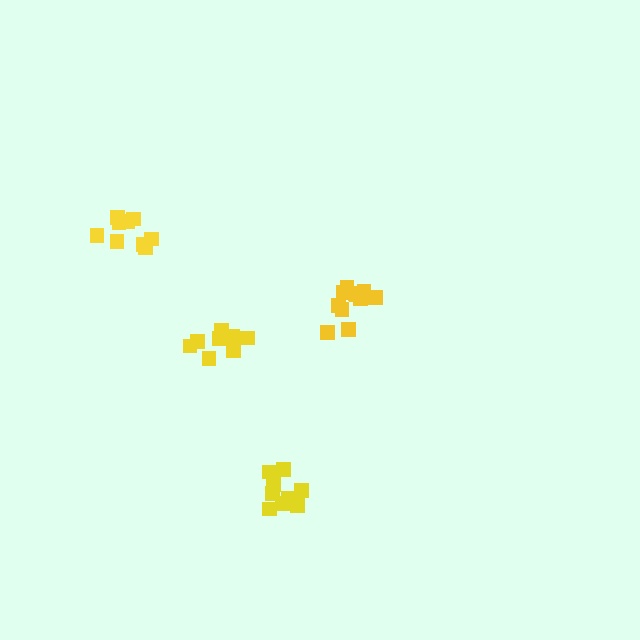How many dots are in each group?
Group 1: 9 dots, Group 2: 9 dots, Group 3: 11 dots, Group 4: 9 dots (38 total).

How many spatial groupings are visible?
There are 4 spatial groupings.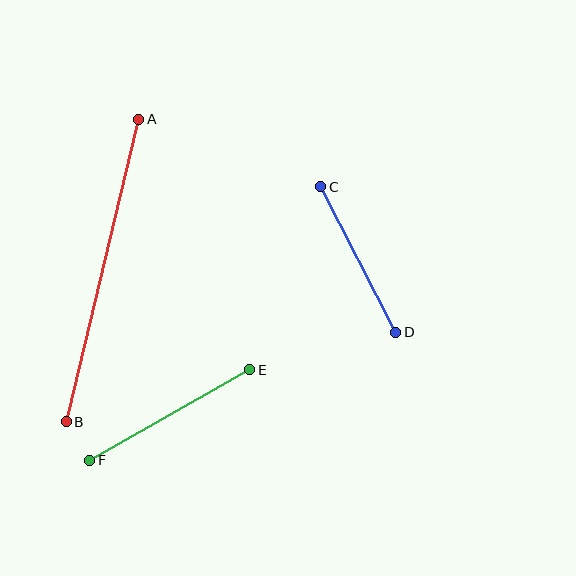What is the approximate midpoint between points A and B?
The midpoint is at approximately (103, 271) pixels.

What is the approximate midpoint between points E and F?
The midpoint is at approximately (170, 415) pixels.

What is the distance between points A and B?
The distance is approximately 311 pixels.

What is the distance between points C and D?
The distance is approximately 163 pixels.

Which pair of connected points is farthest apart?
Points A and B are farthest apart.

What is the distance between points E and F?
The distance is approximately 184 pixels.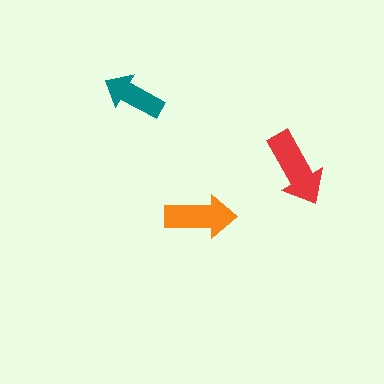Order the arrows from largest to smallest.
the red one, the orange one, the teal one.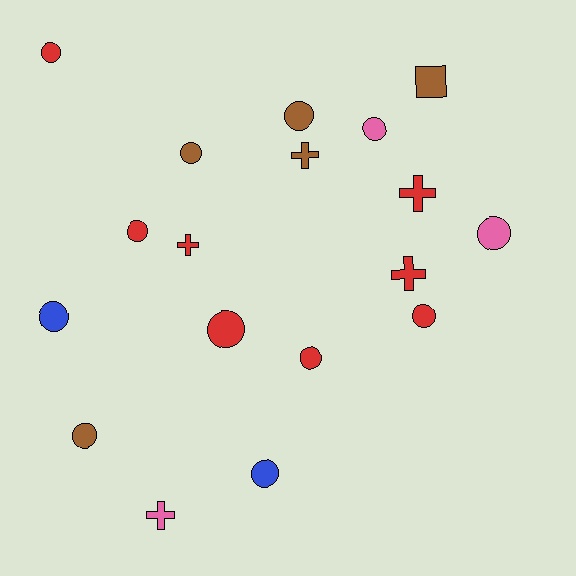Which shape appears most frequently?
Circle, with 12 objects.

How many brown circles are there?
There are 3 brown circles.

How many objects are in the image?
There are 18 objects.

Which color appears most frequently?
Red, with 8 objects.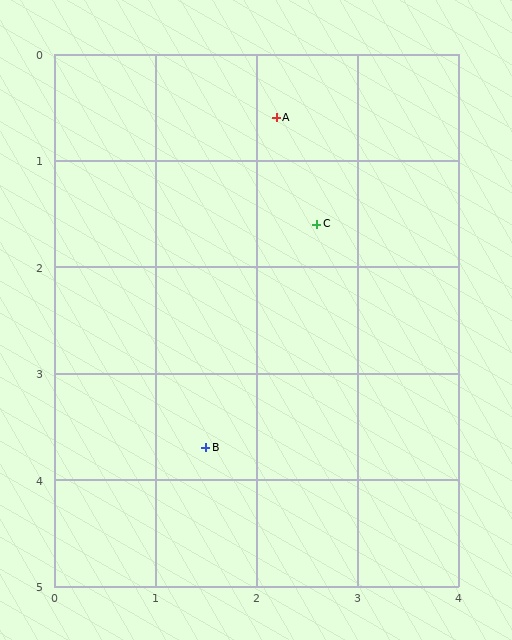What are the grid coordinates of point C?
Point C is at approximately (2.6, 1.6).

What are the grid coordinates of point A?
Point A is at approximately (2.2, 0.6).